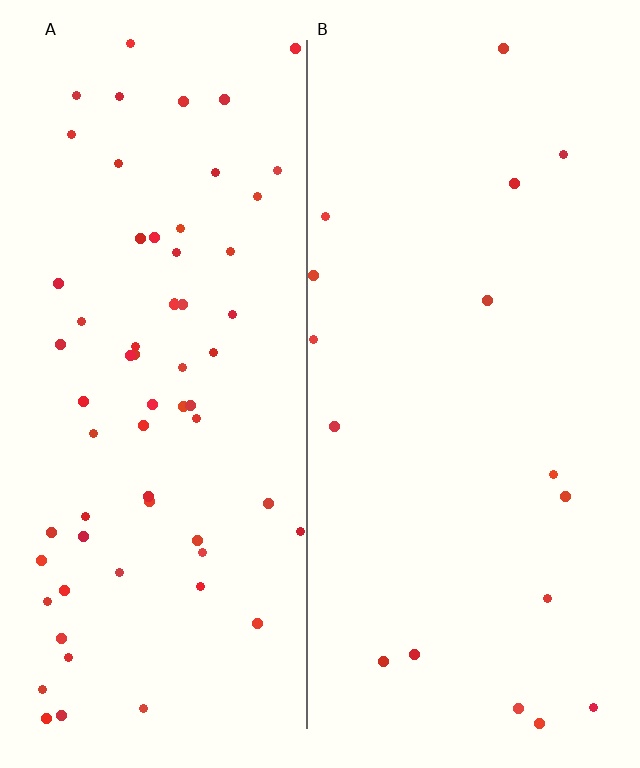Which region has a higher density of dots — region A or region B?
A (the left).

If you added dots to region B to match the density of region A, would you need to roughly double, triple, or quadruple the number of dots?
Approximately quadruple.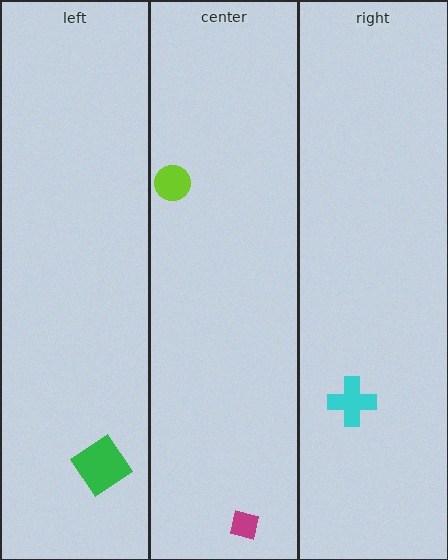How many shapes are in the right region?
1.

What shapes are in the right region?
The cyan cross.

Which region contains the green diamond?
The left region.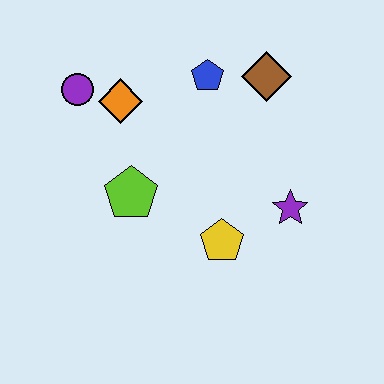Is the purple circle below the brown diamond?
Yes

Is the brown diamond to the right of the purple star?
No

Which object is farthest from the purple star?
The purple circle is farthest from the purple star.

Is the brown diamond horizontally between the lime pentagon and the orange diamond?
No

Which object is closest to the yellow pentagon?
The purple star is closest to the yellow pentagon.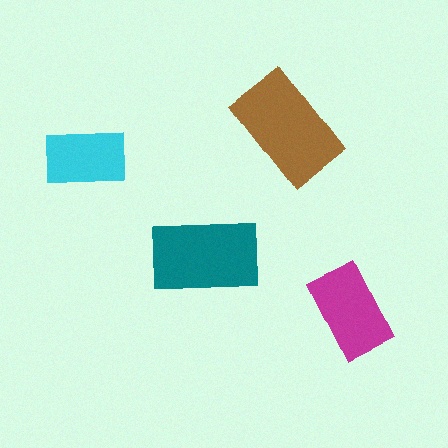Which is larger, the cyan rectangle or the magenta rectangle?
The magenta one.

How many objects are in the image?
There are 4 objects in the image.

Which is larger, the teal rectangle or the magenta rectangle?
The teal one.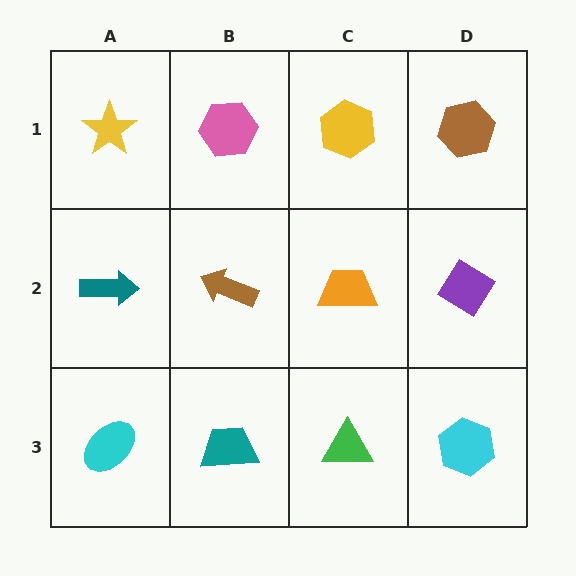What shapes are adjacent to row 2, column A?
A yellow star (row 1, column A), a cyan ellipse (row 3, column A), a brown arrow (row 2, column B).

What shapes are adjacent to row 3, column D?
A purple diamond (row 2, column D), a green triangle (row 3, column C).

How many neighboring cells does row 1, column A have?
2.